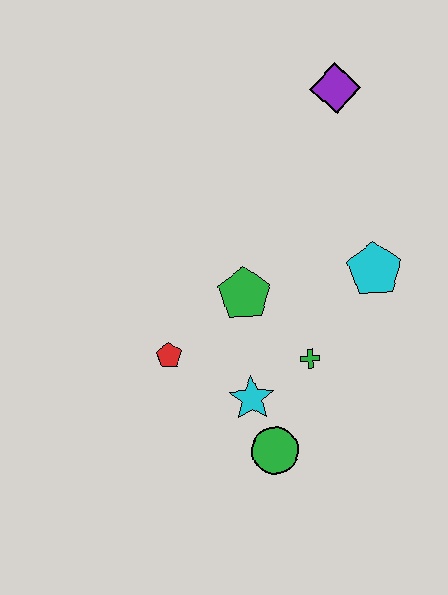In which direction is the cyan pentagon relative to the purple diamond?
The cyan pentagon is below the purple diamond.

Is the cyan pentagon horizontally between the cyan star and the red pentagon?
No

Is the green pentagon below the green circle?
No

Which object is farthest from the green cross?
The purple diamond is farthest from the green cross.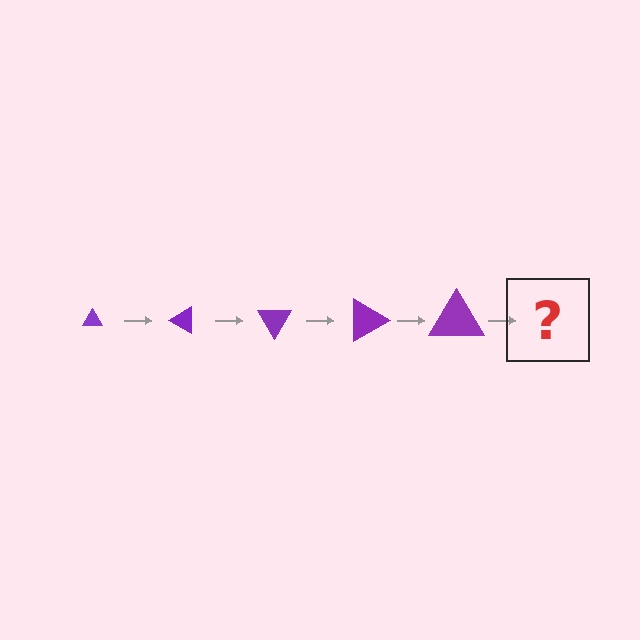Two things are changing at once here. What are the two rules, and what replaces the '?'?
The two rules are that the triangle grows larger each step and it rotates 30 degrees each step. The '?' should be a triangle, larger than the previous one and rotated 150 degrees from the start.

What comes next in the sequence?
The next element should be a triangle, larger than the previous one and rotated 150 degrees from the start.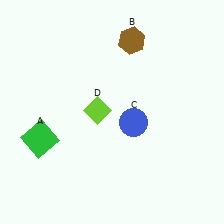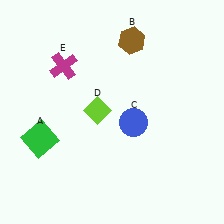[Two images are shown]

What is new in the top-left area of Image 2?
A magenta cross (E) was added in the top-left area of Image 2.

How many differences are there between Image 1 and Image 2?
There is 1 difference between the two images.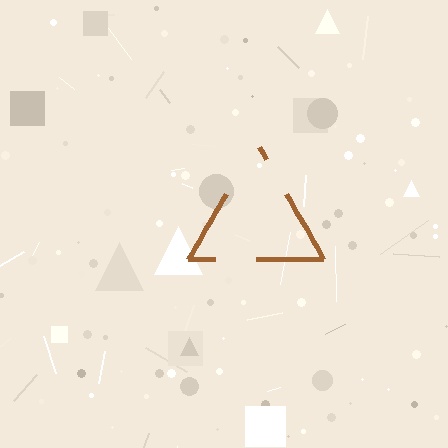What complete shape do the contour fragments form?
The contour fragments form a triangle.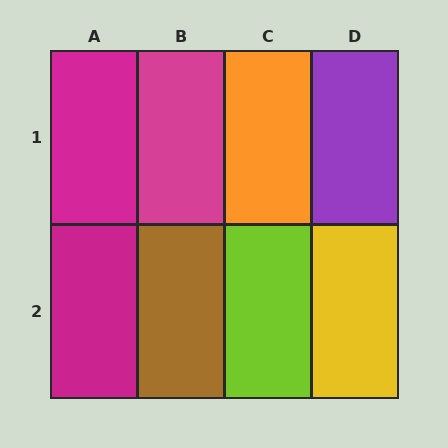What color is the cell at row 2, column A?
Magenta.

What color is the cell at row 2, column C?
Lime.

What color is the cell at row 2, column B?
Brown.